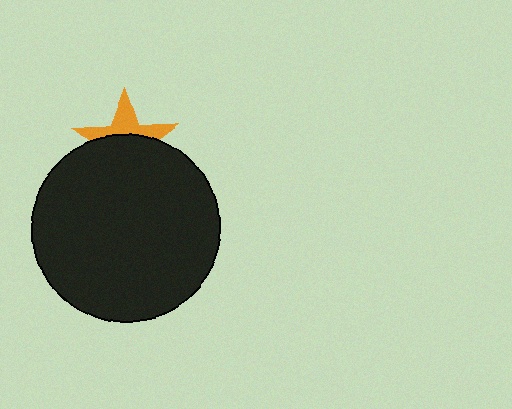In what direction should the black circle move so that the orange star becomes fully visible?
The black circle should move down. That is the shortest direction to clear the overlap and leave the orange star fully visible.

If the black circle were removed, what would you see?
You would see the complete orange star.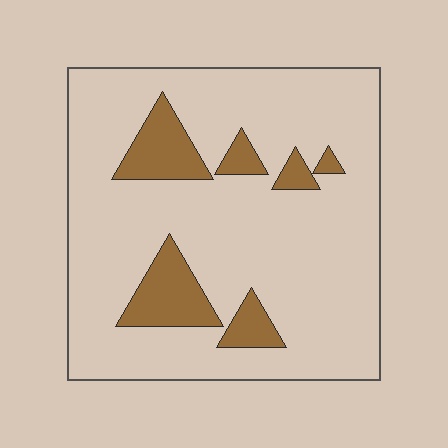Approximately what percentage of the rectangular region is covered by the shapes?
Approximately 15%.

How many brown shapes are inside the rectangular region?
6.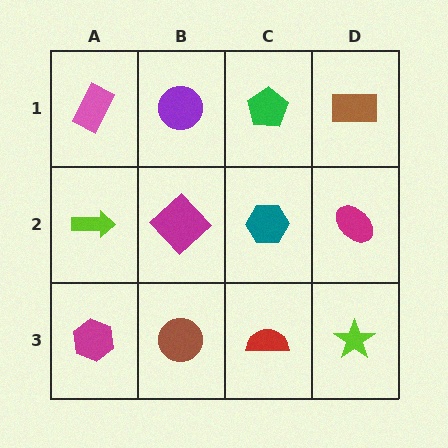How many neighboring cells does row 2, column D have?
3.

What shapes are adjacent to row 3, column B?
A magenta diamond (row 2, column B), a magenta hexagon (row 3, column A), a red semicircle (row 3, column C).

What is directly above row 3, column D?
A magenta ellipse.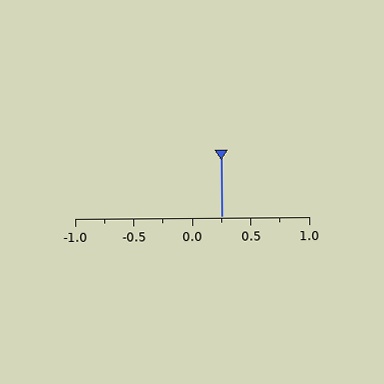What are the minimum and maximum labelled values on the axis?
The axis runs from -1.0 to 1.0.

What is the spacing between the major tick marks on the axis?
The major ticks are spaced 0.5 apart.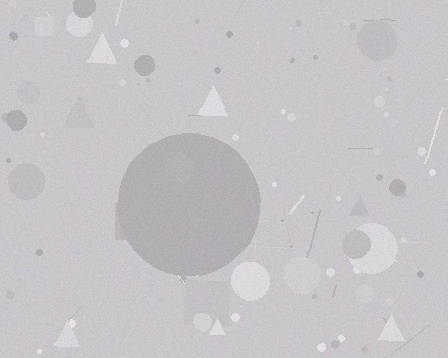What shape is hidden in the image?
A circle is hidden in the image.